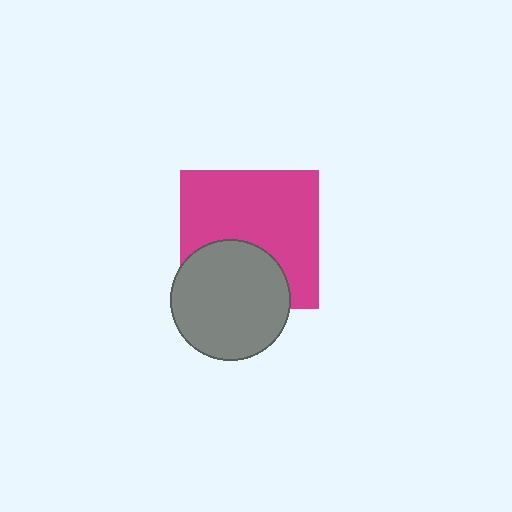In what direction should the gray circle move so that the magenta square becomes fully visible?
The gray circle should move down. That is the shortest direction to clear the overlap and leave the magenta square fully visible.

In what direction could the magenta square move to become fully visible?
The magenta square could move up. That would shift it out from behind the gray circle entirely.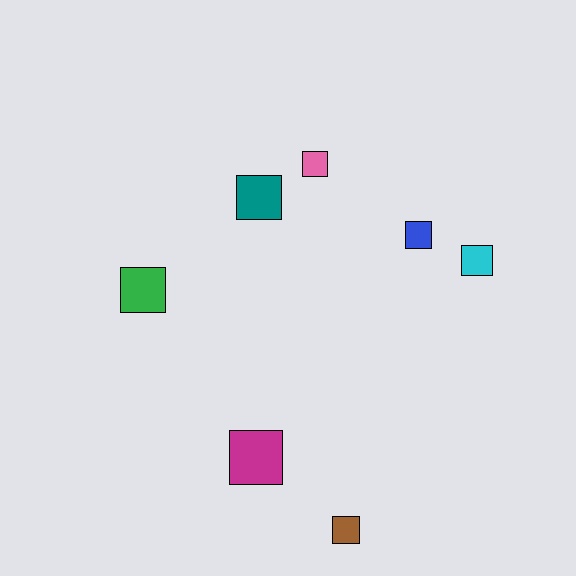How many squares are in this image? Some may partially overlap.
There are 7 squares.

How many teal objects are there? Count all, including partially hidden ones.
There is 1 teal object.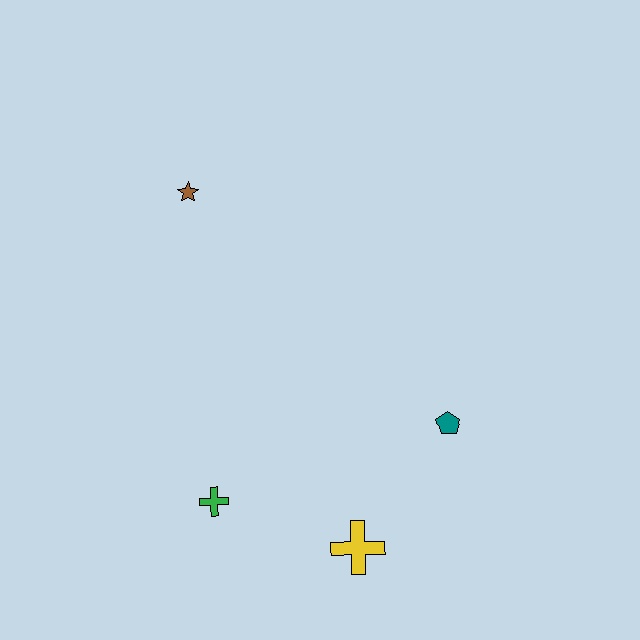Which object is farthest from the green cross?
The brown star is farthest from the green cross.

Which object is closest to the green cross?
The yellow cross is closest to the green cross.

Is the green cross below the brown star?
Yes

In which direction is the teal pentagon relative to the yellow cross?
The teal pentagon is above the yellow cross.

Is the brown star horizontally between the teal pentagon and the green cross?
No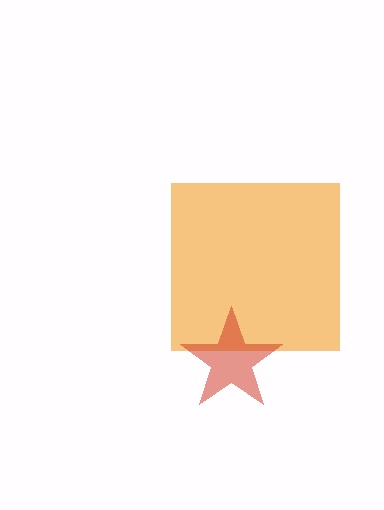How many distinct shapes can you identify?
There are 2 distinct shapes: an orange square, a red star.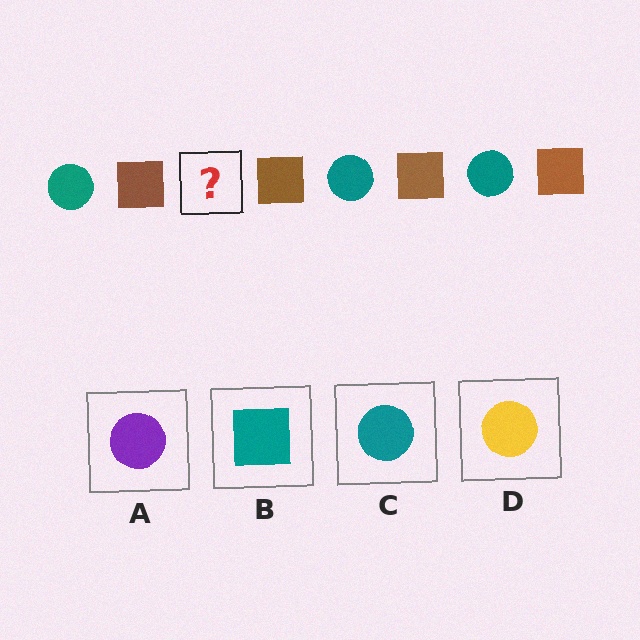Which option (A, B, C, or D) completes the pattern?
C.